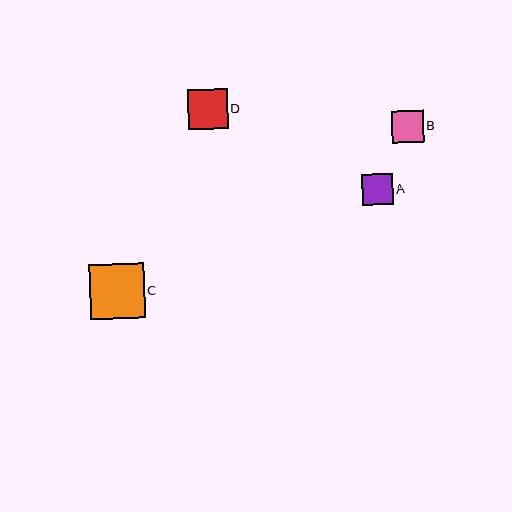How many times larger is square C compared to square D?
Square C is approximately 1.4 times the size of square D.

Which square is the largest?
Square C is the largest with a size of approximately 54 pixels.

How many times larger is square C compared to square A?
Square C is approximately 1.8 times the size of square A.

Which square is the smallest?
Square A is the smallest with a size of approximately 30 pixels.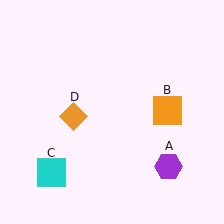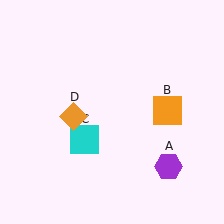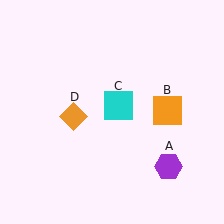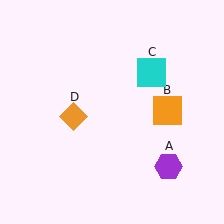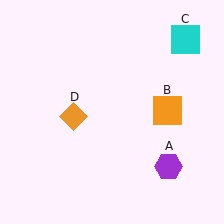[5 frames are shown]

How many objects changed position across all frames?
1 object changed position: cyan square (object C).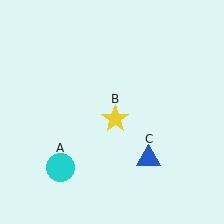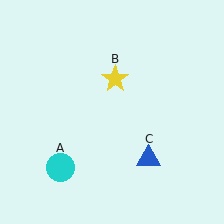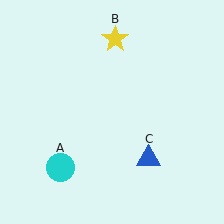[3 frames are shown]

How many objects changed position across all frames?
1 object changed position: yellow star (object B).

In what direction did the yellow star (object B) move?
The yellow star (object B) moved up.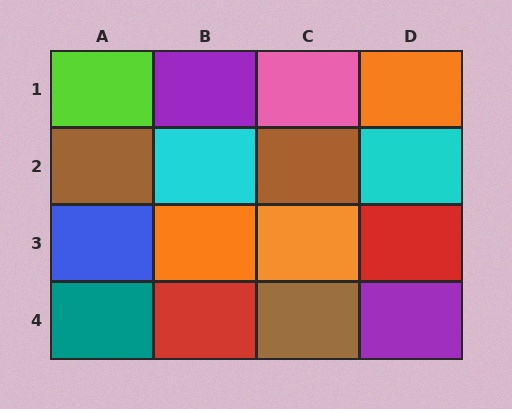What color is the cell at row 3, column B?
Orange.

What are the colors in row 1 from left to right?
Lime, purple, pink, orange.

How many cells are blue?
1 cell is blue.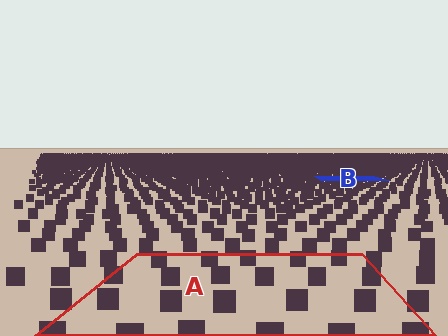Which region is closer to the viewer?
Region A is closer. The texture elements there are larger and more spread out.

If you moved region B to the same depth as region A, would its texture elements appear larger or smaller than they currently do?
They would appear larger. At a closer depth, the same texture elements are projected at a bigger on-screen size.